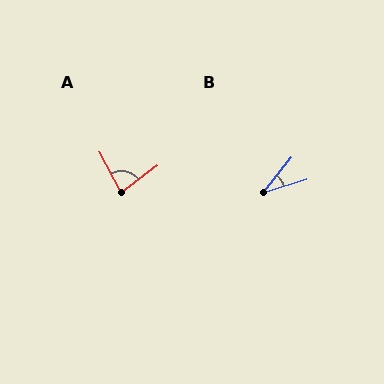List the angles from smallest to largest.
B (33°), A (81°).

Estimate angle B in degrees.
Approximately 33 degrees.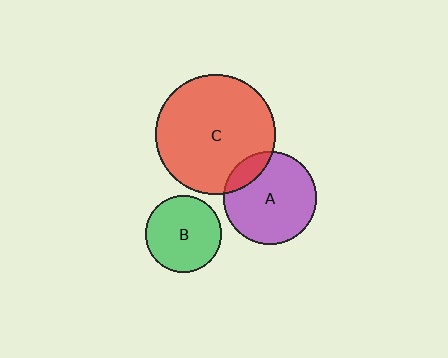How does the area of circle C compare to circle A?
Approximately 1.7 times.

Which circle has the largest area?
Circle C (red).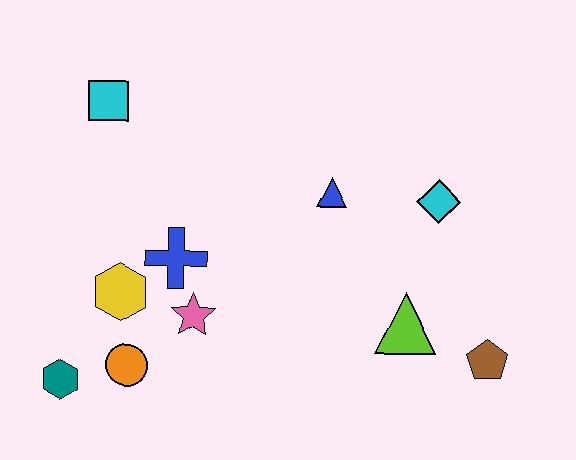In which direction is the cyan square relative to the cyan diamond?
The cyan square is to the left of the cyan diamond.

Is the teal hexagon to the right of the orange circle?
No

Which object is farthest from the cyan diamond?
The teal hexagon is farthest from the cyan diamond.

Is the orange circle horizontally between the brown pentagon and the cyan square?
Yes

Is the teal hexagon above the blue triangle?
No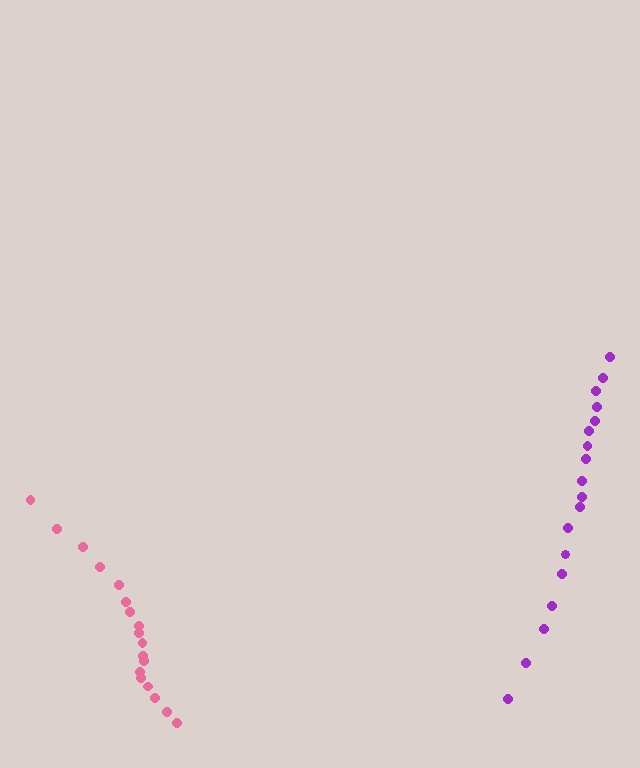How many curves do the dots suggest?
There are 2 distinct paths.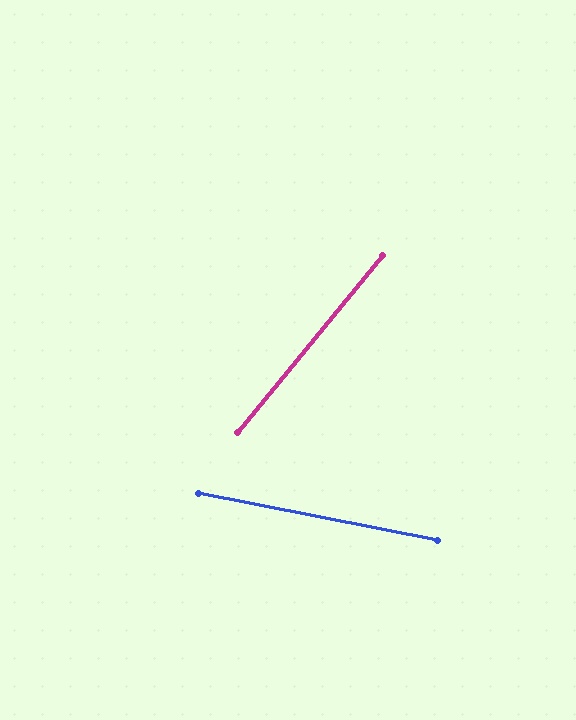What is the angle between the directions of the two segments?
Approximately 62 degrees.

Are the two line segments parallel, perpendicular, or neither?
Neither parallel nor perpendicular — they differ by about 62°.